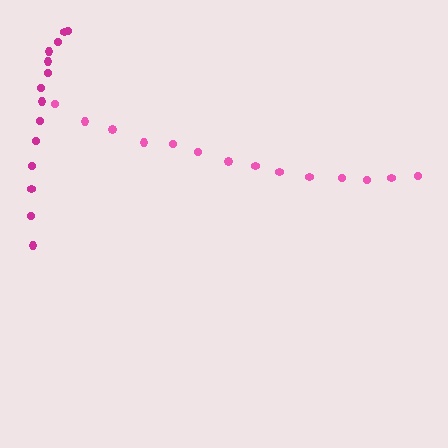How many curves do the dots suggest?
There are 2 distinct paths.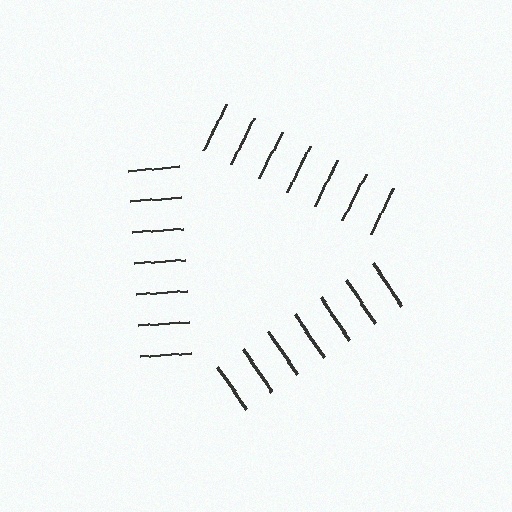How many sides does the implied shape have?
3 sides — the line-ends trace a triangle.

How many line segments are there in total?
21 — 7 along each of the 3 edges.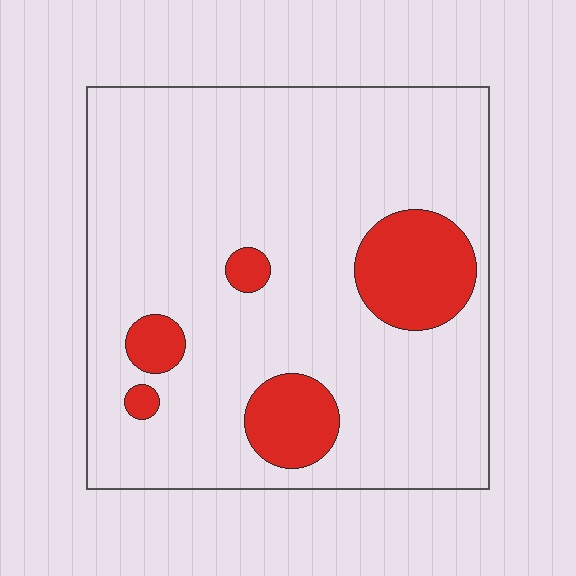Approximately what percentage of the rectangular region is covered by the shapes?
Approximately 15%.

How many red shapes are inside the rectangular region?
5.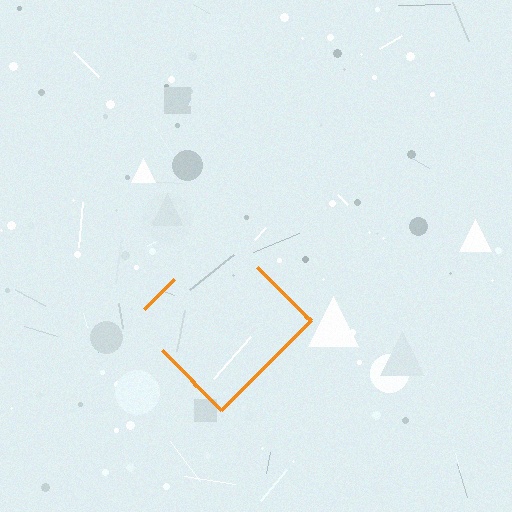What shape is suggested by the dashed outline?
The dashed outline suggests a diamond.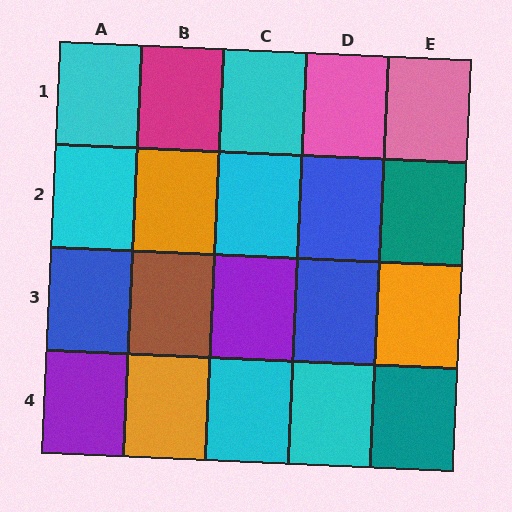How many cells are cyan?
6 cells are cyan.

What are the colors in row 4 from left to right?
Purple, orange, cyan, cyan, teal.